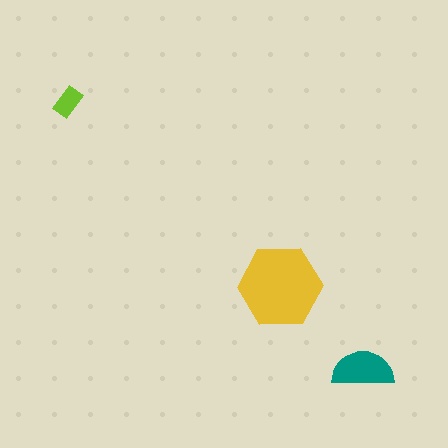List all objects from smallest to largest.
The lime rectangle, the teal semicircle, the yellow hexagon.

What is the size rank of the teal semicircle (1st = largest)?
2nd.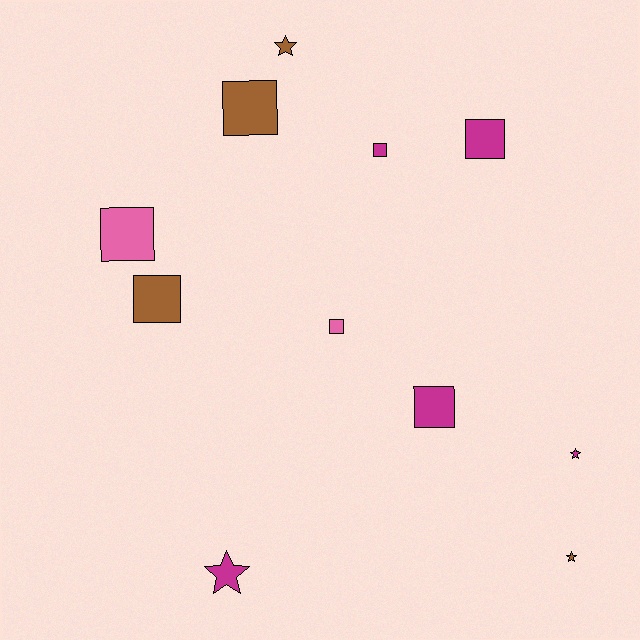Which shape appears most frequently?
Square, with 7 objects.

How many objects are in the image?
There are 11 objects.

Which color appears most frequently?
Magenta, with 5 objects.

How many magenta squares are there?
There are 3 magenta squares.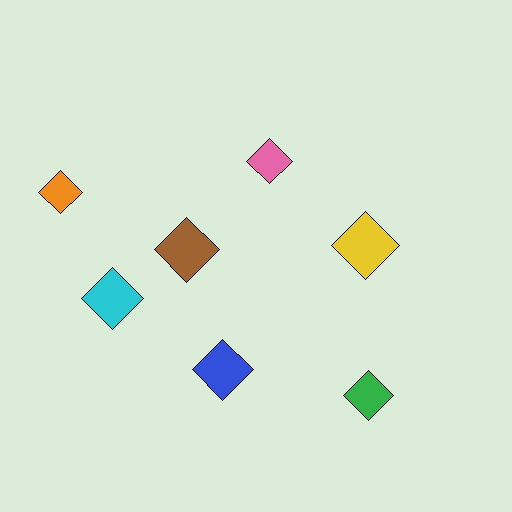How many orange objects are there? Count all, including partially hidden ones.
There is 1 orange object.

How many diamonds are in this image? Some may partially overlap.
There are 7 diamonds.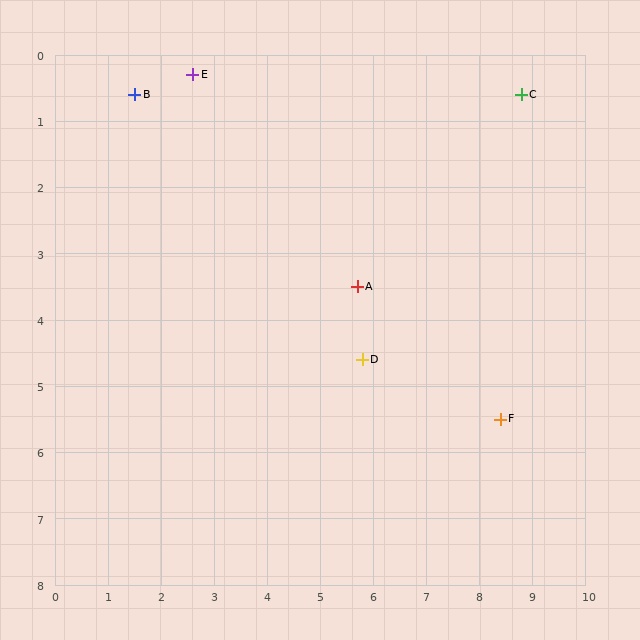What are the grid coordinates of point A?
Point A is at approximately (5.7, 3.5).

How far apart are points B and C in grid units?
Points B and C are about 7.3 grid units apart.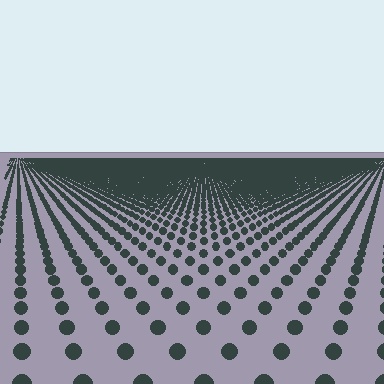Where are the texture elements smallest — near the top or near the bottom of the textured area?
Near the top.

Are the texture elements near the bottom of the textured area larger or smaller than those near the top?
Larger. Near the bottom, elements are closer to the viewer and appear at a bigger on-screen size.